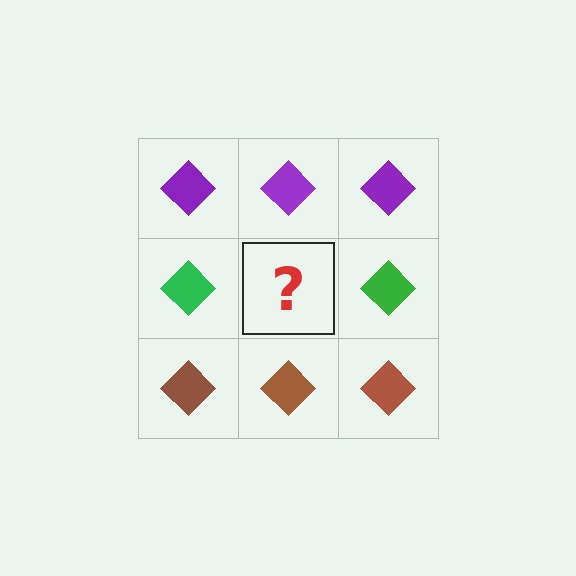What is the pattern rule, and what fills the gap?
The rule is that each row has a consistent color. The gap should be filled with a green diamond.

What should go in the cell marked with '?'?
The missing cell should contain a green diamond.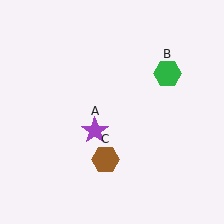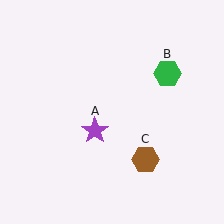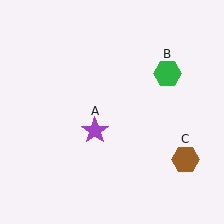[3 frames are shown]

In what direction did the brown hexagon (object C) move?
The brown hexagon (object C) moved right.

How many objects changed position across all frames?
1 object changed position: brown hexagon (object C).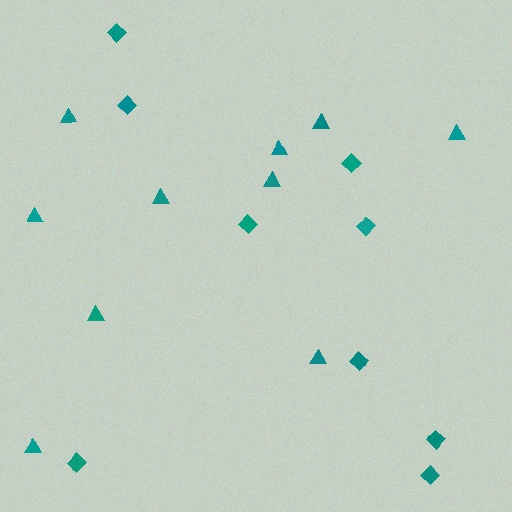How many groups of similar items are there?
There are 2 groups: one group of triangles (10) and one group of diamonds (9).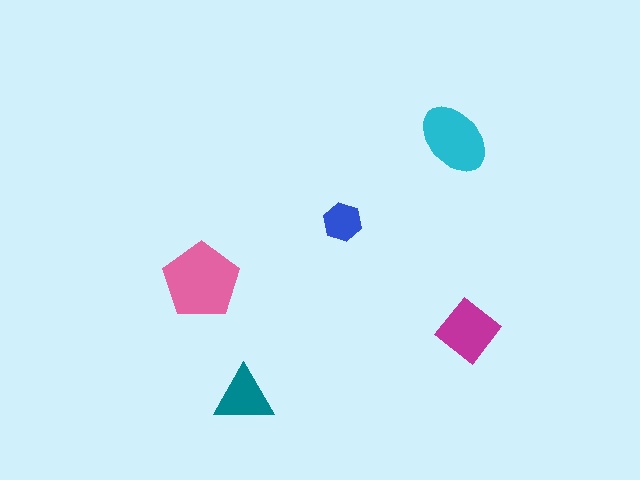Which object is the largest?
The pink pentagon.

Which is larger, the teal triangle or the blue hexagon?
The teal triangle.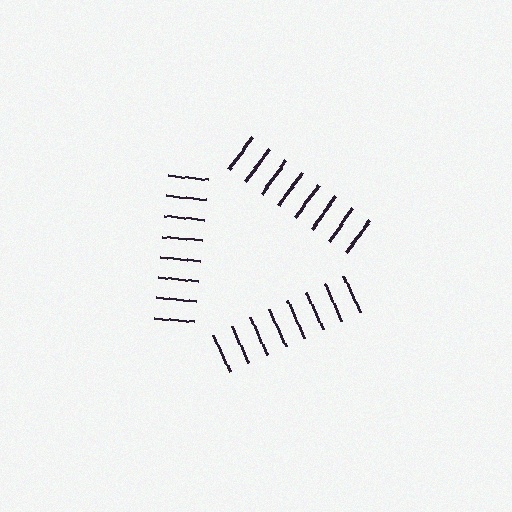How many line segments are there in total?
24 — 8 along each of the 3 edges.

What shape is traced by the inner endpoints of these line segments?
An illusory triangle — the line segments terminate on its edges but no continuous stroke is drawn.